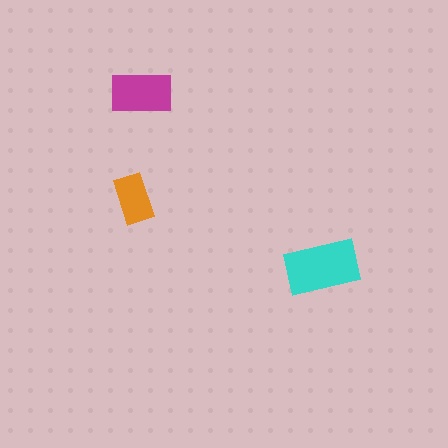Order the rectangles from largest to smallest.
the cyan one, the magenta one, the orange one.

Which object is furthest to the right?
The cyan rectangle is rightmost.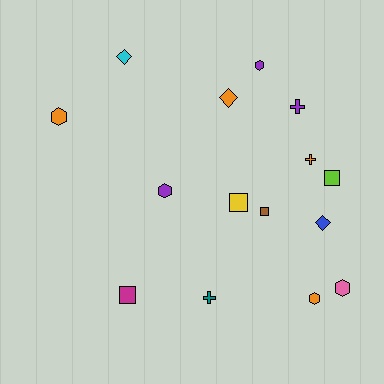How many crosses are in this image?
There are 3 crosses.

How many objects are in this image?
There are 15 objects.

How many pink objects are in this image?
There is 1 pink object.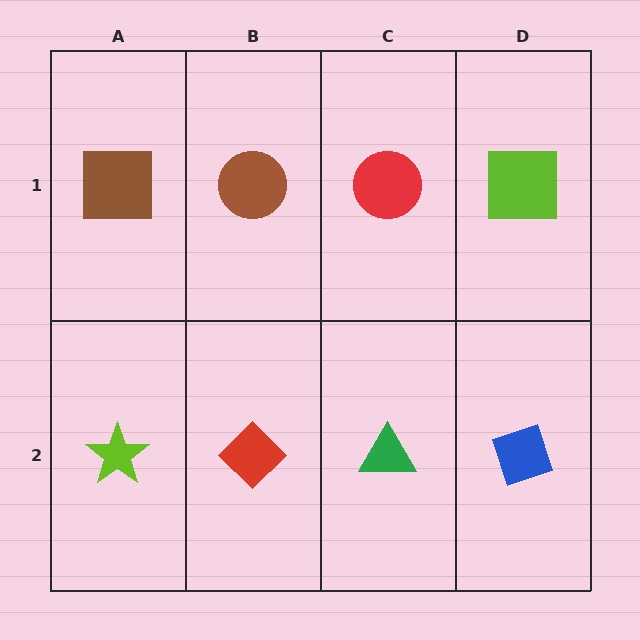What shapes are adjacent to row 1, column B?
A red diamond (row 2, column B), a brown square (row 1, column A), a red circle (row 1, column C).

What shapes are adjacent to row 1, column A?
A lime star (row 2, column A), a brown circle (row 1, column B).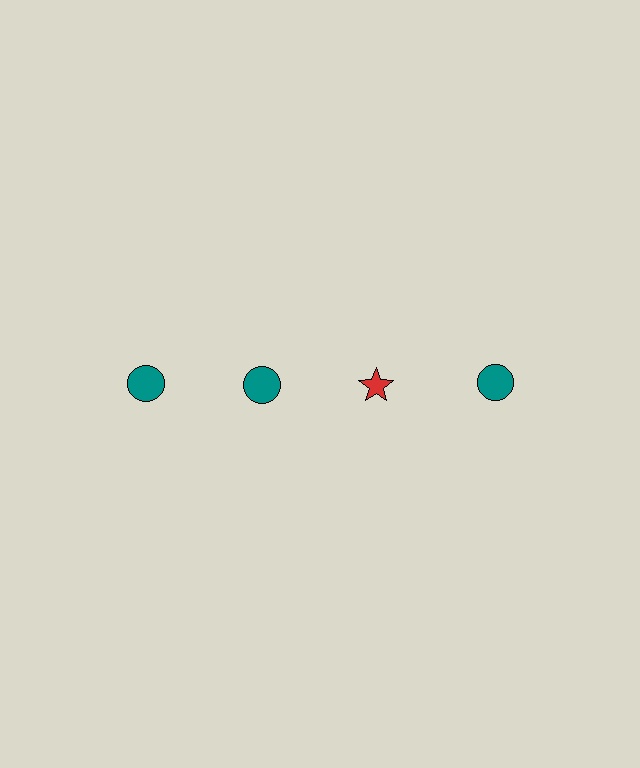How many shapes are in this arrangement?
There are 4 shapes arranged in a grid pattern.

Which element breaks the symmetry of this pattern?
The red star in the top row, center column breaks the symmetry. All other shapes are teal circles.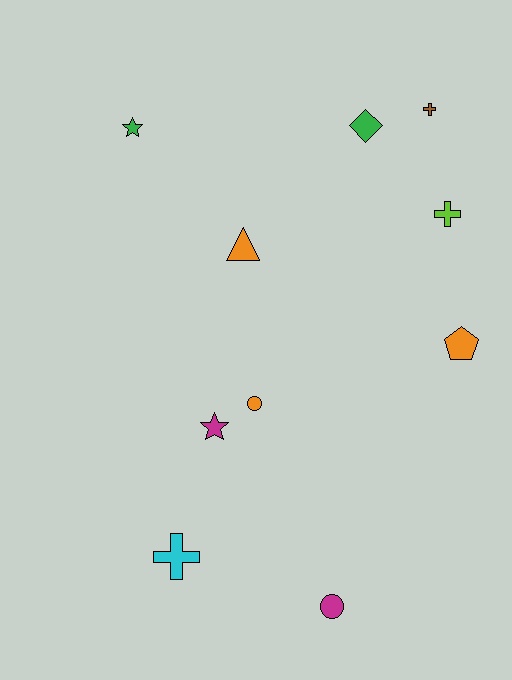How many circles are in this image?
There are 2 circles.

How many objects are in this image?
There are 10 objects.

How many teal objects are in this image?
There are no teal objects.